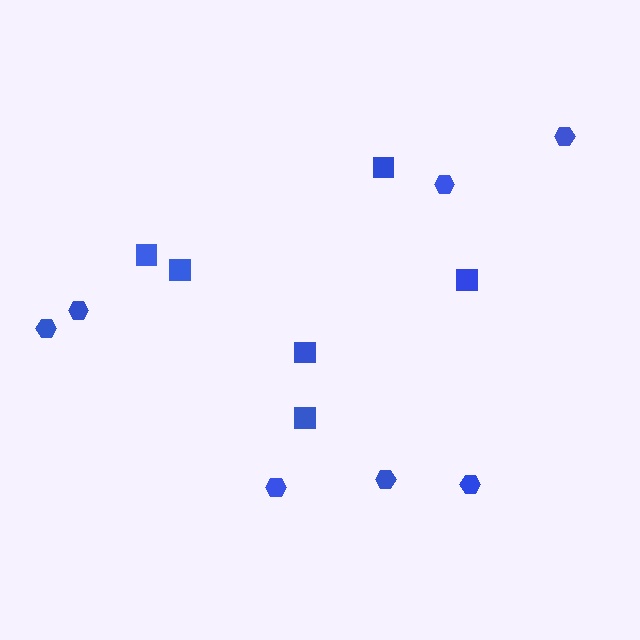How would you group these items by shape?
There are 2 groups: one group of squares (6) and one group of hexagons (7).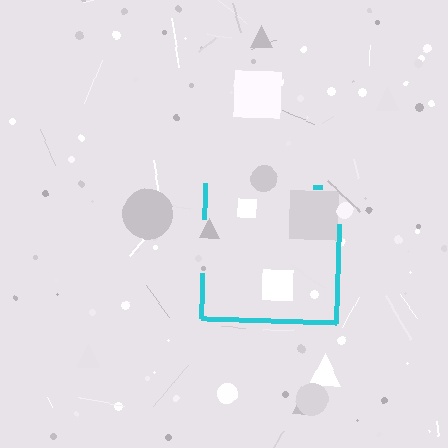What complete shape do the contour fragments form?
The contour fragments form a square.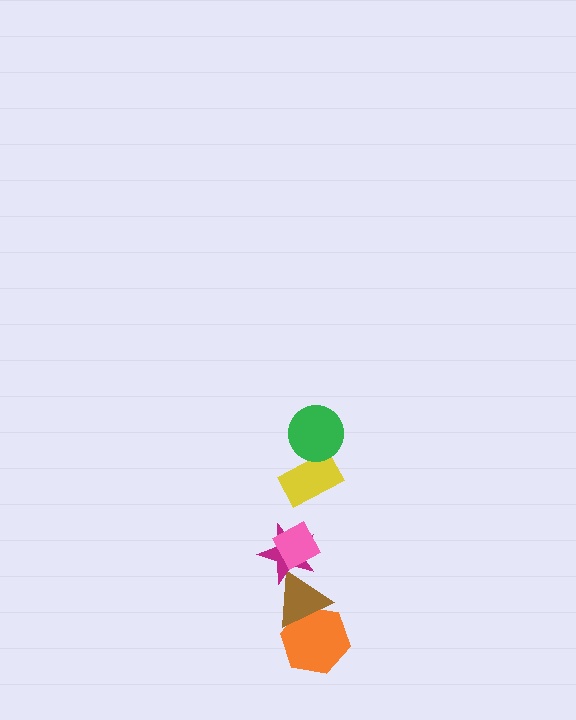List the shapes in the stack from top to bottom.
From top to bottom: the green circle, the yellow rectangle, the pink diamond, the magenta star, the brown triangle, the orange hexagon.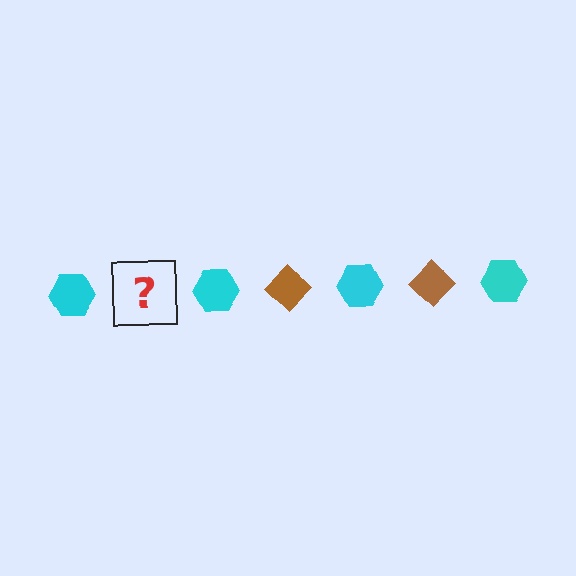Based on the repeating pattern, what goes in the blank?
The blank should be a brown diamond.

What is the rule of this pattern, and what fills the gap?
The rule is that the pattern alternates between cyan hexagon and brown diamond. The gap should be filled with a brown diamond.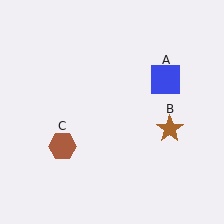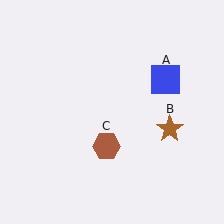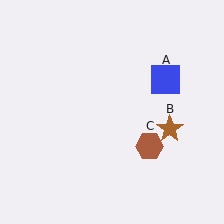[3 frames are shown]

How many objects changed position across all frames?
1 object changed position: brown hexagon (object C).